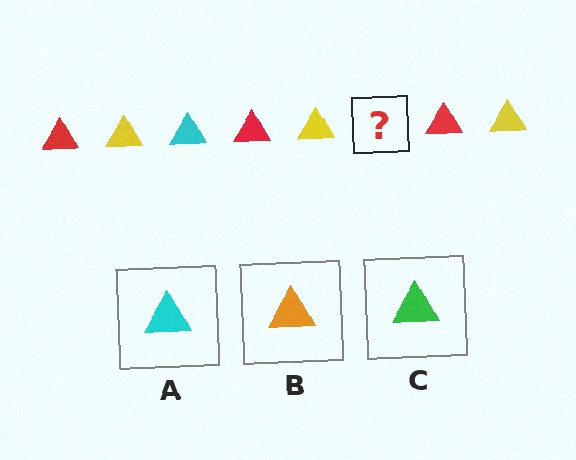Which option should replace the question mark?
Option A.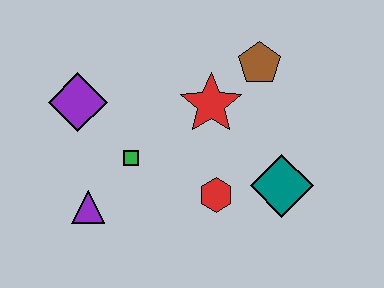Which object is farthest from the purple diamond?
The teal diamond is farthest from the purple diamond.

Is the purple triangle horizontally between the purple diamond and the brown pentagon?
Yes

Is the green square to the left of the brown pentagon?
Yes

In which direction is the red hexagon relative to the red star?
The red hexagon is below the red star.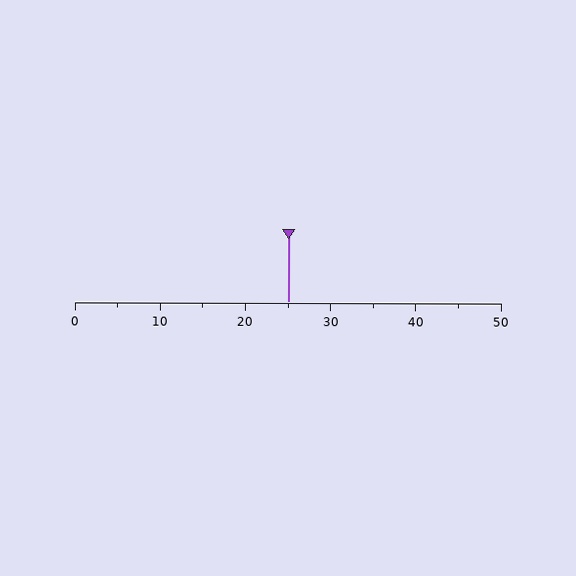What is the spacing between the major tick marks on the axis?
The major ticks are spaced 10 apart.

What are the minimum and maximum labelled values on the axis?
The axis runs from 0 to 50.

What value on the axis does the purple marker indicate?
The marker indicates approximately 25.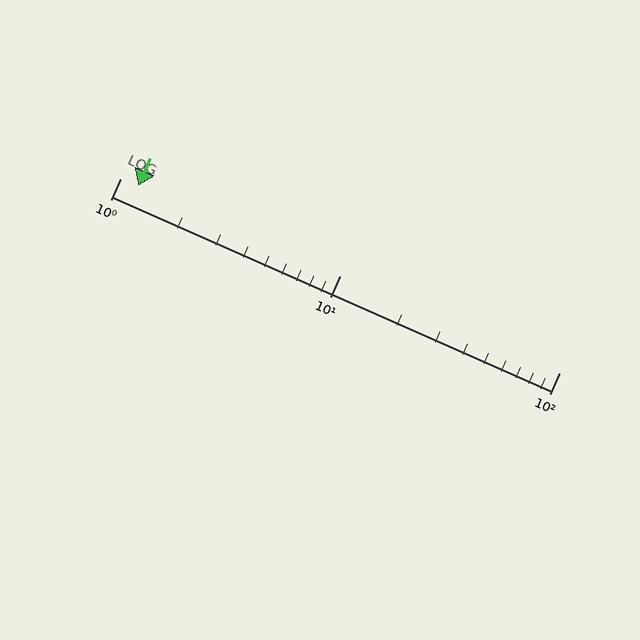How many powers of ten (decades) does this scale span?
The scale spans 2 decades, from 1 to 100.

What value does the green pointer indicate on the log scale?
The pointer indicates approximately 1.2.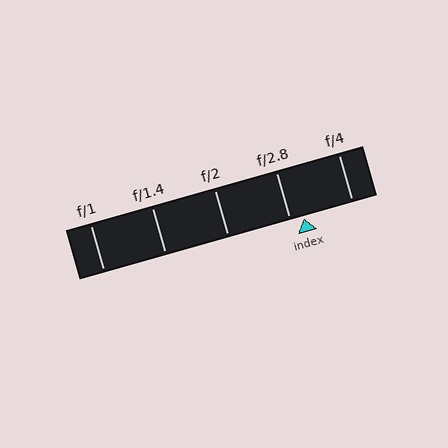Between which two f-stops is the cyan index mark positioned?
The index mark is between f/2.8 and f/4.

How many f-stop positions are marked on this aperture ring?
There are 5 f-stop positions marked.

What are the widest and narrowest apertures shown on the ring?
The widest aperture shown is f/1 and the narrowest is f/4.